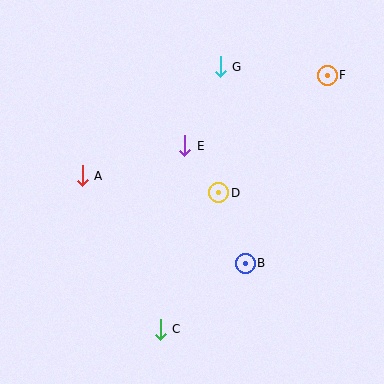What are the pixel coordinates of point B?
Point B is at (245, 263).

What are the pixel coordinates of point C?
Point C is at (160, 329).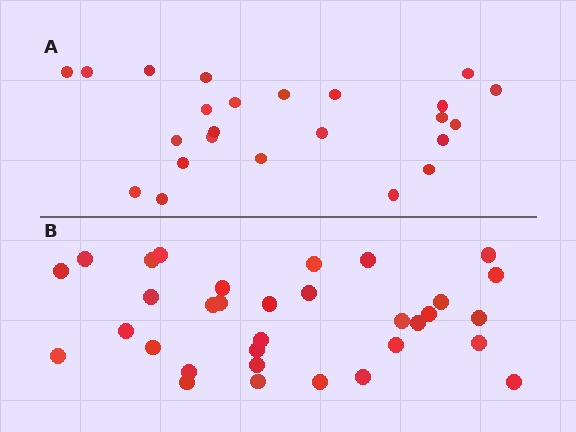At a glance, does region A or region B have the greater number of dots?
Region B (the bottom region) has more dots.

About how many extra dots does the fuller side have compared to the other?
Region B has roughly 8 or so more dots than region A.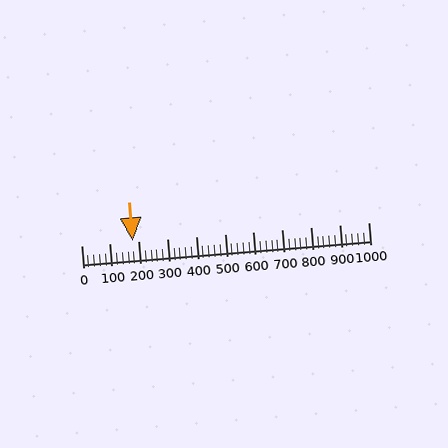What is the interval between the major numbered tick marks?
The major tick marks are spaced 100 units apart.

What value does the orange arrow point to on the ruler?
The orange arrow points to approximately 180.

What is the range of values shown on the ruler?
The ruler shows values from 0 to 1000.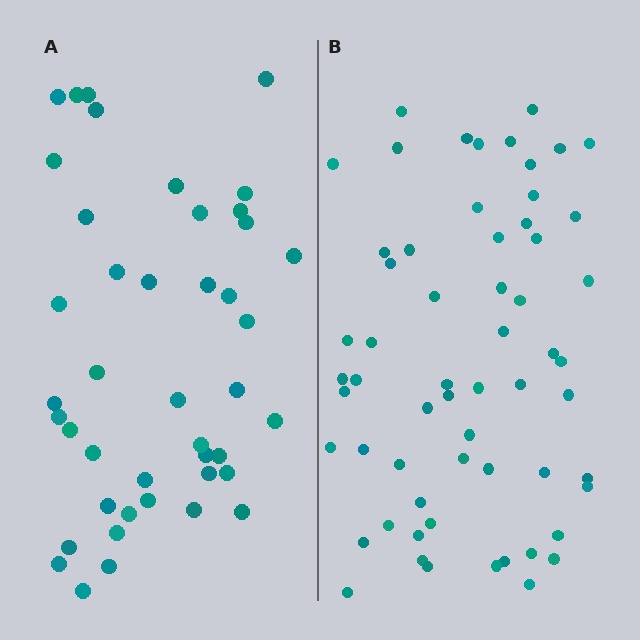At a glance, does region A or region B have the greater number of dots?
Region B (the right region) has more dots.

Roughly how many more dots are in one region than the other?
Region B has approximately 15 more dots than region A.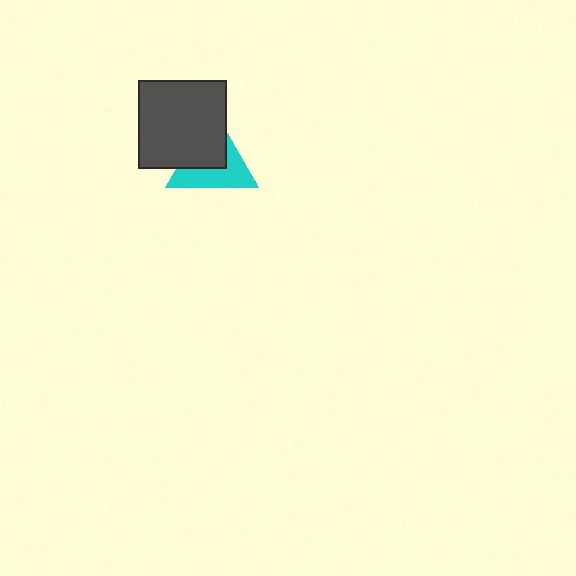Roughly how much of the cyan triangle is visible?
About half of it is visible (roughly 50%).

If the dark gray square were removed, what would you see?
You would see the complete cyan triangle.